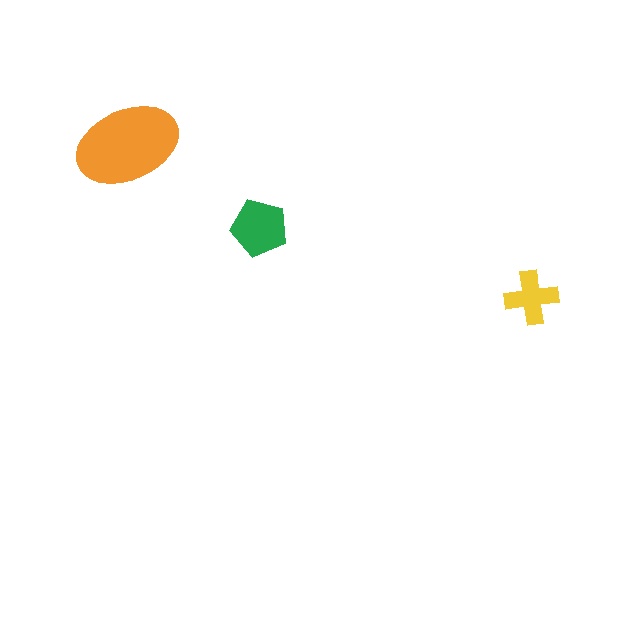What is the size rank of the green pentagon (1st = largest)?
2nd.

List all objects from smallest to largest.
The yellow cross, the green pentagon, the orange ellipse.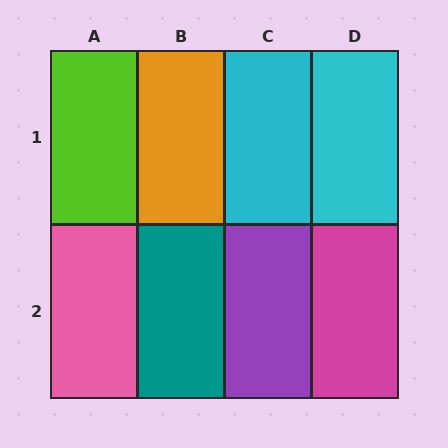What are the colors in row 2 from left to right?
Pink, teal, purple, magenta.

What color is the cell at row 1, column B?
Orange.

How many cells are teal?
1 cell is teal.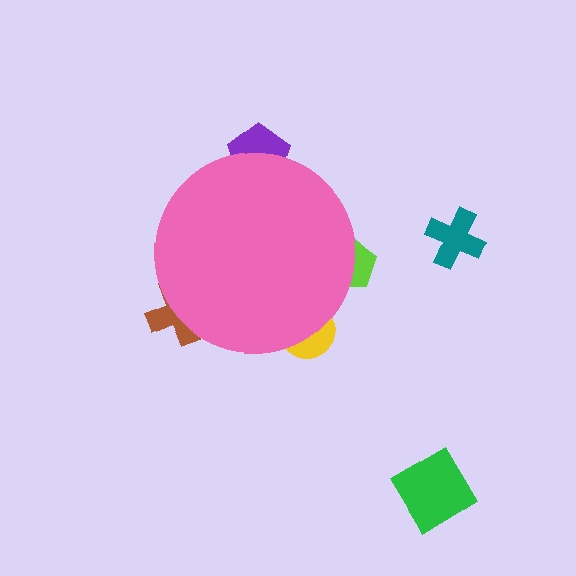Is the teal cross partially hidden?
No, the teal cross is fully visible.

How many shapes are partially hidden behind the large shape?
4 shapes are partially hidden.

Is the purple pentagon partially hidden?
Yes, the purple pentagon is partially hidden behind the pink circle.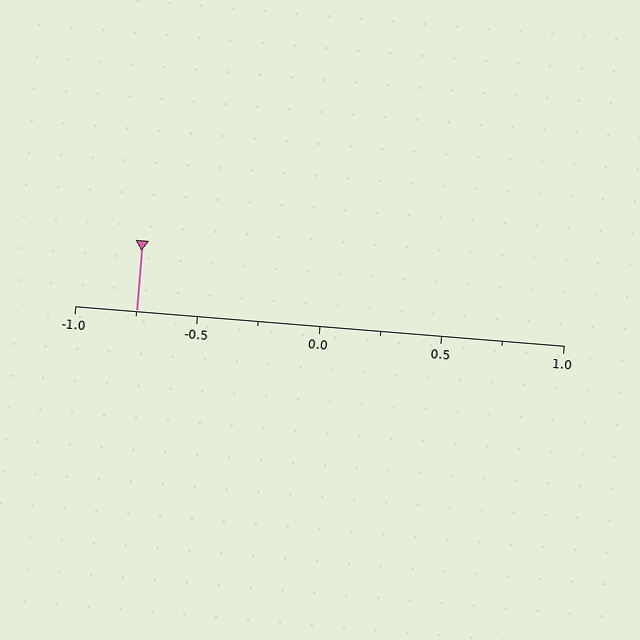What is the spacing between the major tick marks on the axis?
The major ticks are spaced 0.5 apart.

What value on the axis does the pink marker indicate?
The marker indicates approximately -0.75.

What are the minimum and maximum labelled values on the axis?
The axis runs from -1.0 to 1.0.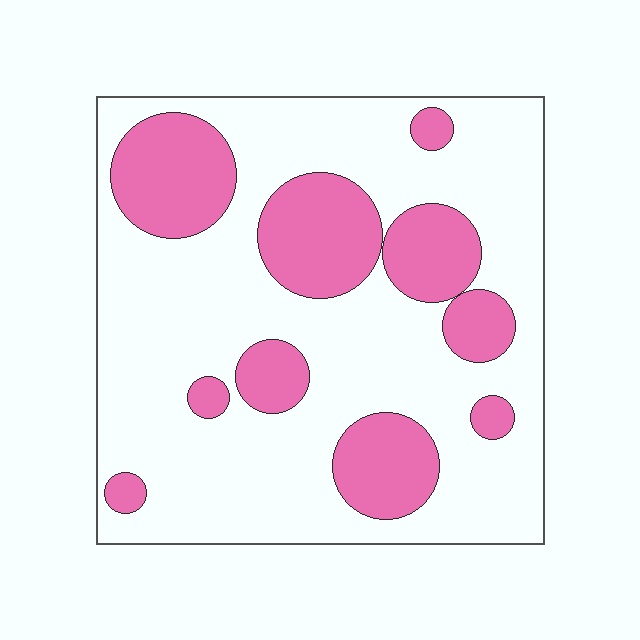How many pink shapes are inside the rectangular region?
10.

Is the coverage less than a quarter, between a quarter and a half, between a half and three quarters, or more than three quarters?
Between a quarter and a half.